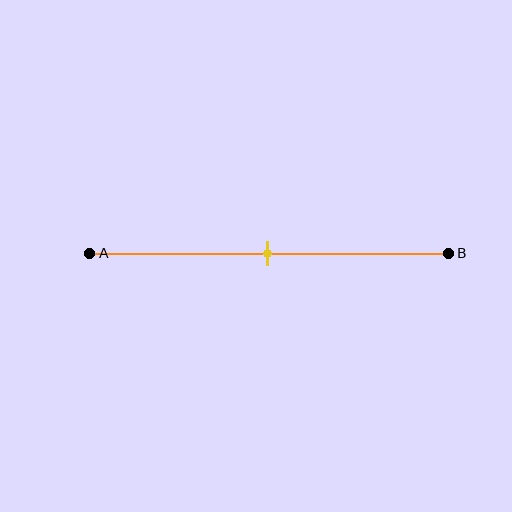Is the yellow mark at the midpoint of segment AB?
Yes, the mark is approximately at the midpoint.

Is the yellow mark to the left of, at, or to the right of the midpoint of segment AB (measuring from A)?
The yellow mark is approximately at the midpoint of segment AB.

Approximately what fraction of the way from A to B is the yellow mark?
The yellow mark is approximately 50% of the way from A to B.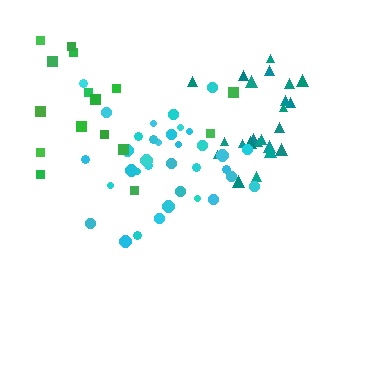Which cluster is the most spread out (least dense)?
Green.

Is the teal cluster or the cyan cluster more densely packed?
Cyan.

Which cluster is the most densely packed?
Cyan.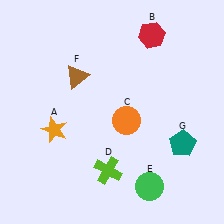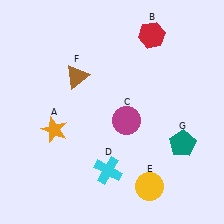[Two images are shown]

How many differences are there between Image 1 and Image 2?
There are 3 differences between the two images.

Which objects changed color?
C changed from orange to magenta. D changed from lime to cyan. E changed from green to yellow.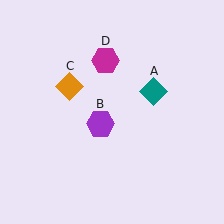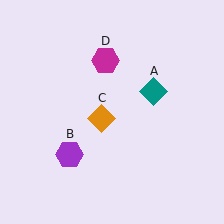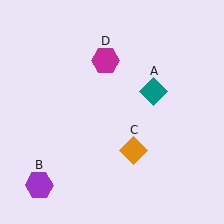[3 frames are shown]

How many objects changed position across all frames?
2 objects changed position: purple hexagon (object B), orange diamond (object C).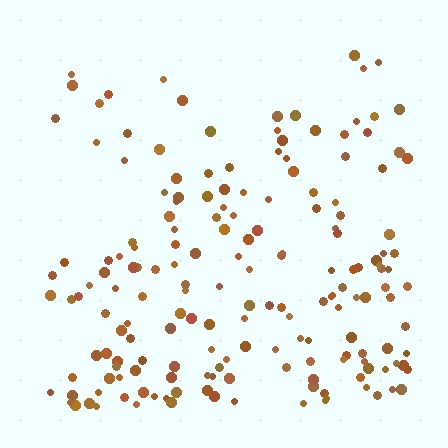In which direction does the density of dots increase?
From top to bottom, with the bottom side densest.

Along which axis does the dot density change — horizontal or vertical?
Vertical.